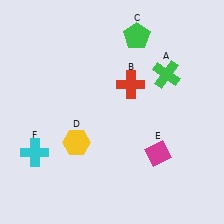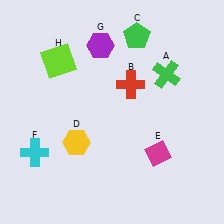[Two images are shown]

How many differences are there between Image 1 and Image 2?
There are 2 differences between the two images.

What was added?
A purple hexagon (G), a lime square (H) were added in Image 2.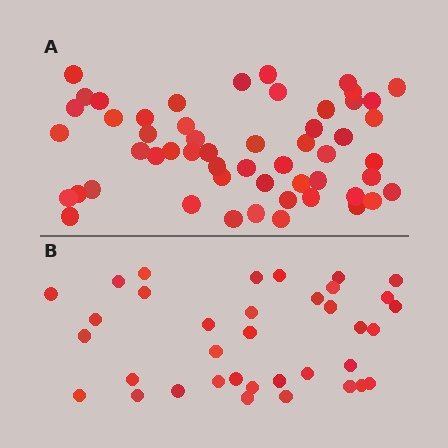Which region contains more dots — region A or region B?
Region A (the top region) has more dots.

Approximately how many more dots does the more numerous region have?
Region A has approximately 20 more dots than region B.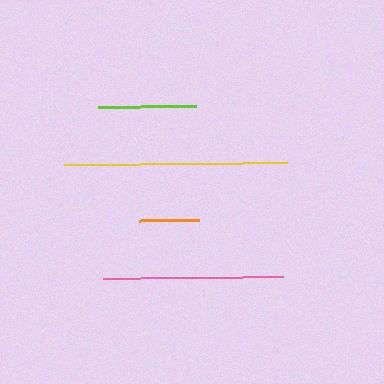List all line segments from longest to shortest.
From longest to shortest: yellow, pink, lime, orange.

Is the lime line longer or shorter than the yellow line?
The yellow line is longer than the lime line.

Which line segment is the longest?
The yellow line is the longest at approximately 222 pixels.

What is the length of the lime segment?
The lime segment is approximately 98 pixels long.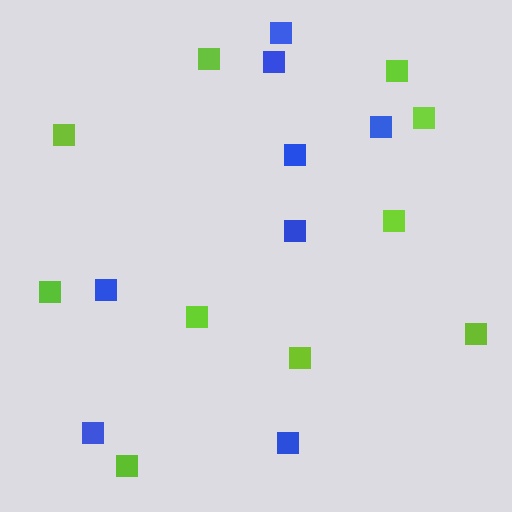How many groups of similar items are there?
There are 2 groups: one group of blue squares (8) and one group of lime squares (10).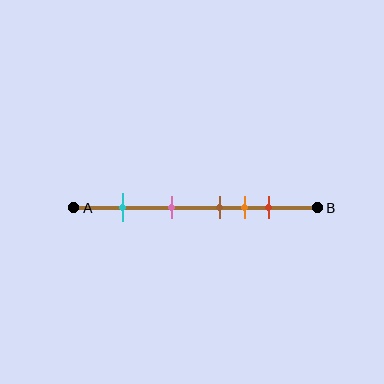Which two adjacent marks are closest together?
The brown and orange marks are the closest adjacent pair.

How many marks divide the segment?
There are 5 marks dividing the segment.